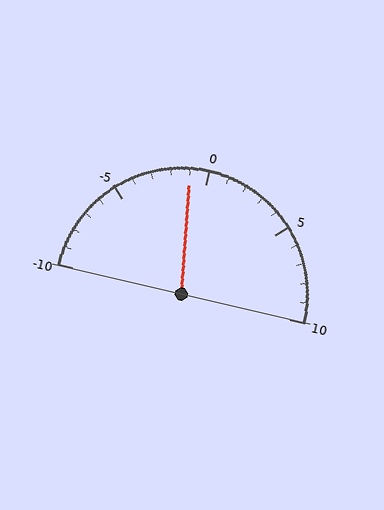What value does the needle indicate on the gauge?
The needle indicates approximately -1.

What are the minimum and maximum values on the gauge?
The gauge ranges from -10 to 10.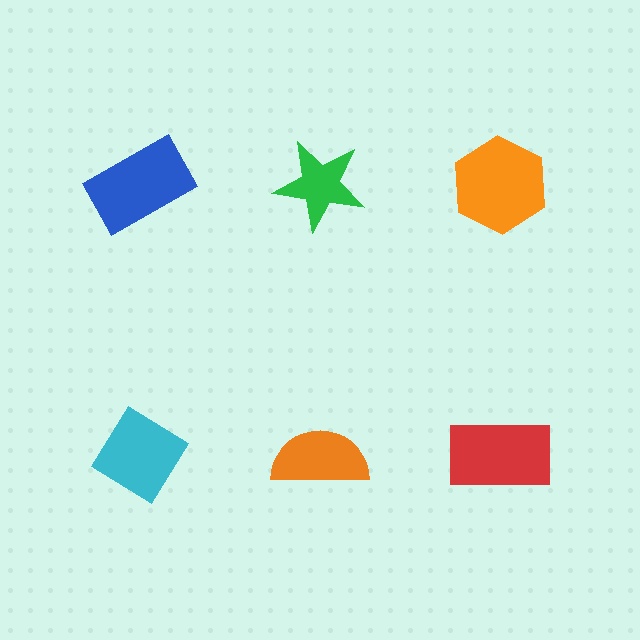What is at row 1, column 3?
An orange hexagon.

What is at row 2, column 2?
An orange semicircle.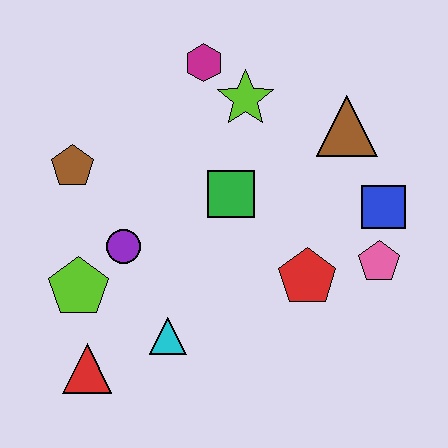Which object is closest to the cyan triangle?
The red triangle is closest to the cyan triangle.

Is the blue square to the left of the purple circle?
No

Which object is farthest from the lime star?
The red triangle is farthest from the lime star.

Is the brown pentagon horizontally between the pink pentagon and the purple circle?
No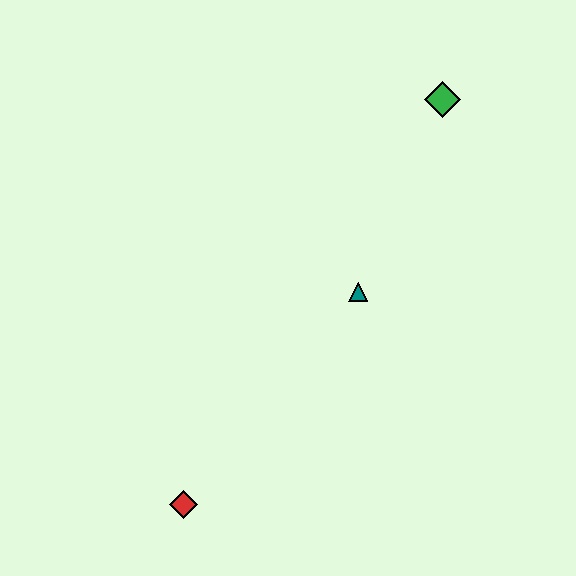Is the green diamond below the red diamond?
No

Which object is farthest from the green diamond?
The red diamond is farthest from the green diamond.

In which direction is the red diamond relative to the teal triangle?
The red diamond is below the teal triangle.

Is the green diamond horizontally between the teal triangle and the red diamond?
No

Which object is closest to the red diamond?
The teal triangle is closest to the red diamond.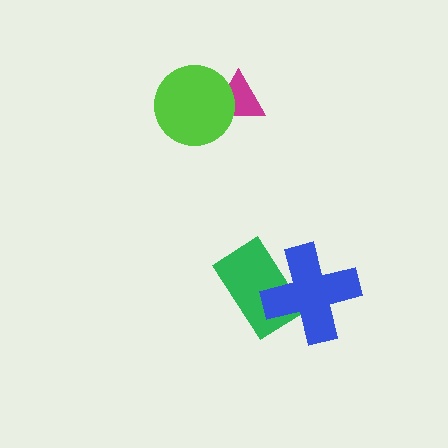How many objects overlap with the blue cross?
1 object overlaps with the blue cross.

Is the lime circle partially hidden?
No, no other shape covers it.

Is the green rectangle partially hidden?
Yes, it is partially covered by another shape.